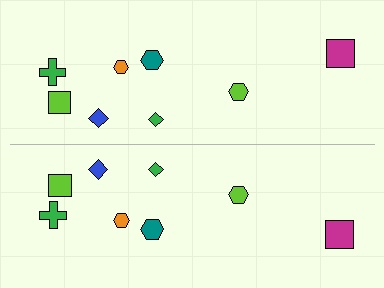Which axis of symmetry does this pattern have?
The pattern has a horizontal axis of symmetry running through the center of the image.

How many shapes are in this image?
There are 16 shapes in this image.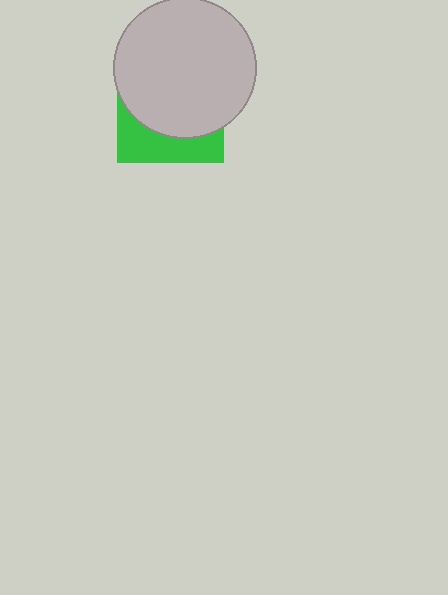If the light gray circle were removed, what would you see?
You would see the complete green square.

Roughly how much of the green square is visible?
A small part of it is visible (roughly 32%).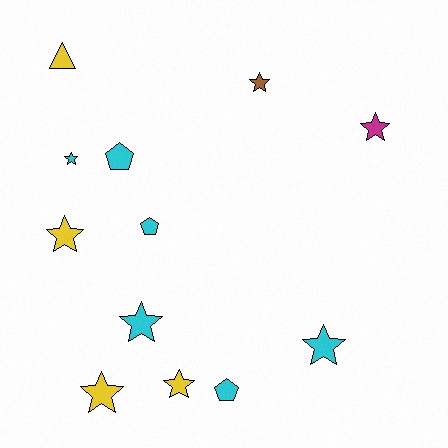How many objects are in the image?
There are 12 objects.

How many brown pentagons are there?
There are no brown pentagons.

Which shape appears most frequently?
Star, with 8 objects.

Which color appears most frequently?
Cyan, with 6 objects.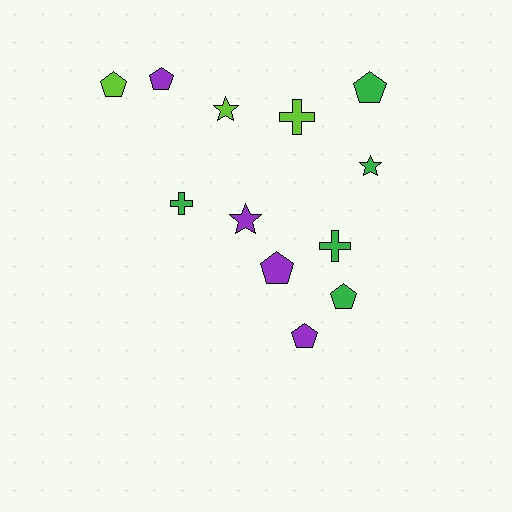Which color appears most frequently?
Green, with 5 objects.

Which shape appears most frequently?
Pentagon, with 6 objects.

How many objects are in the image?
There are 12 objects.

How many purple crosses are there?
There are no purple crosses.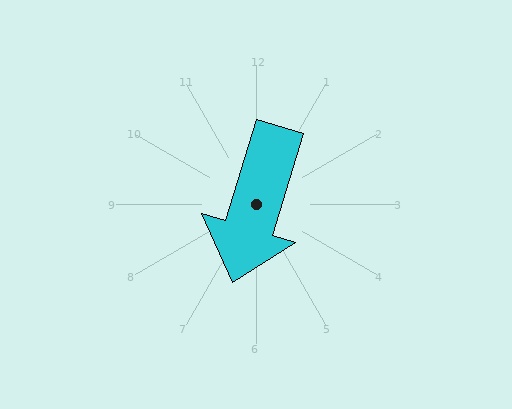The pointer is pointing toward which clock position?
Roughly 7 o'clock.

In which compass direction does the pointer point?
South.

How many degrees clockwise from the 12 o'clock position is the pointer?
Approximately 197 degrees.